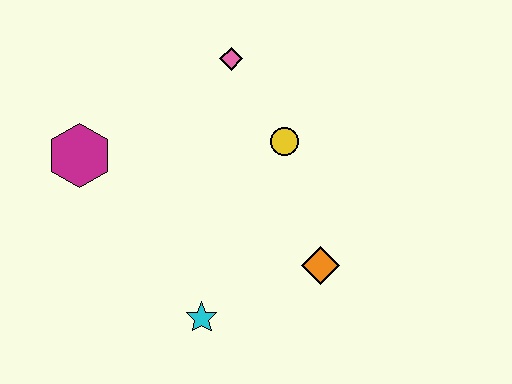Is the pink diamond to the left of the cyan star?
No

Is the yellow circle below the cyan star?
No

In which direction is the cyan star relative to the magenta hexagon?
The cyan star is below the magenta hexagon.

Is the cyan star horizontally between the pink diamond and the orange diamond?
No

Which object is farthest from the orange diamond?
The magenta hexagon is farthest from the orange diamond.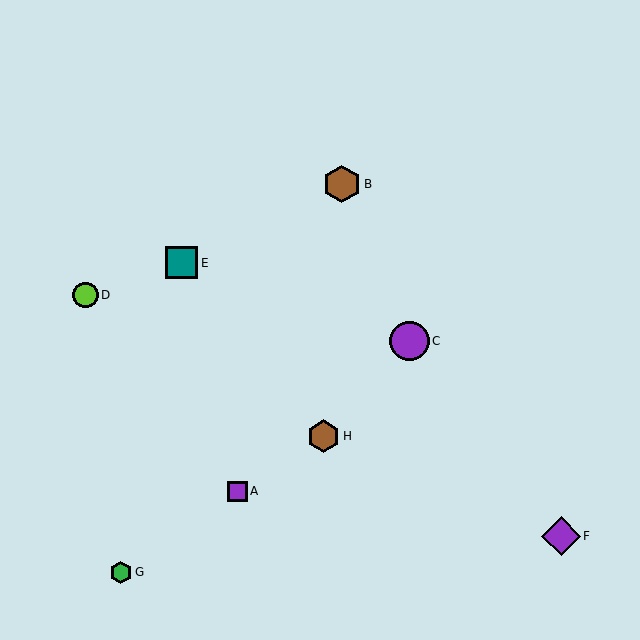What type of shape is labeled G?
Shape G is a green hexagon.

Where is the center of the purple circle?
The center of the purple circle is at (409, 341).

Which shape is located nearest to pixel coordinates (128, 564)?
The green hexagon (labeled G) at (121, 572) is nearest to that location.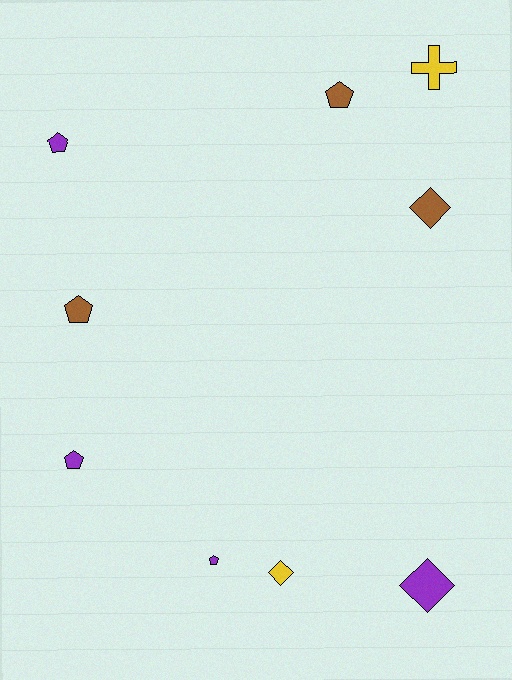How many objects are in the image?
There are 9 objects.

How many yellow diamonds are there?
There is 1 yellow diamond.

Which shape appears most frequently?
Pentagon, with 5 objects.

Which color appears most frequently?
Purple, with 4 objects.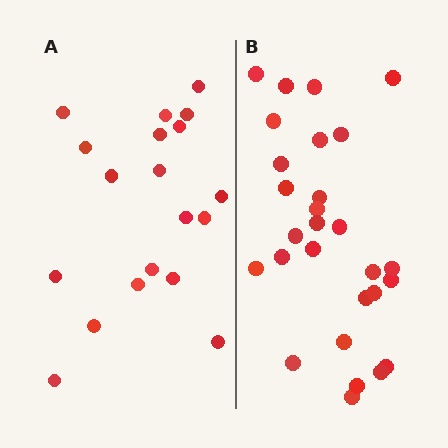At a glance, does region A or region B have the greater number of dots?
Region B (the right region) has more dots.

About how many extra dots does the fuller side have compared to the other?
Region B has roughly 8 or so more dots than region A.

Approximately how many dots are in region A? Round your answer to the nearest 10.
About 20 dots. (The exact count is 19, which rounds to 20.)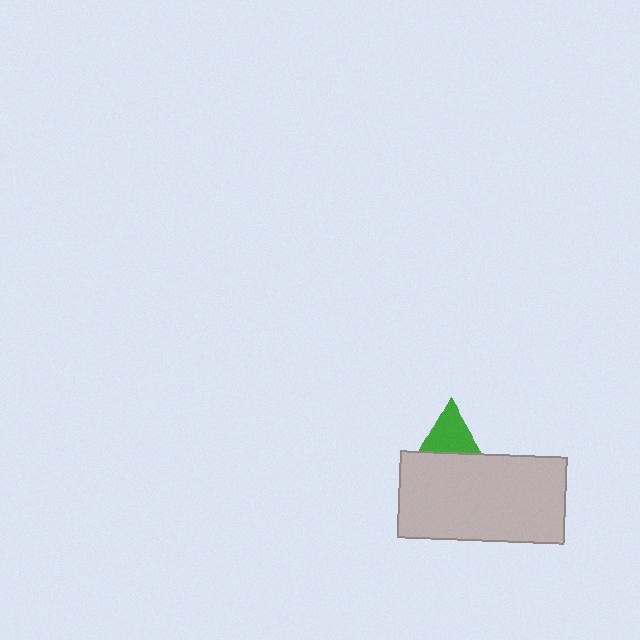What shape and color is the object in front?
The object in front is a light gray rectangle.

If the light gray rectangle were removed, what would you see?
You would see the complete green triangle.